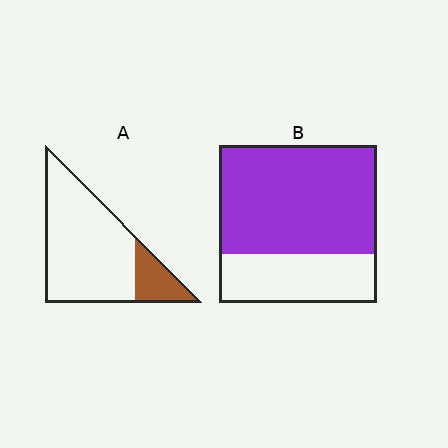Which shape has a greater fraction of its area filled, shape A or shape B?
Shape B.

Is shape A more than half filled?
No.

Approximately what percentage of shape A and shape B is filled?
A is approximately 20% and B is approximately 70%.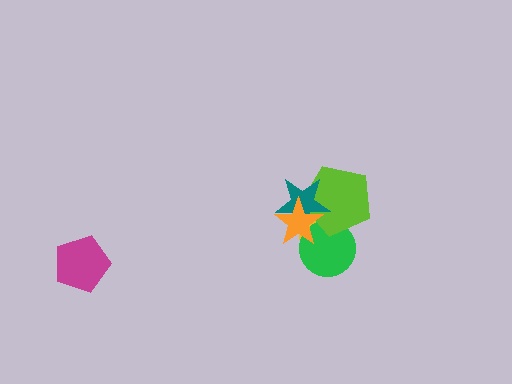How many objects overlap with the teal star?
3 objects overlap with the teal star.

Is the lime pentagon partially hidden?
Yes, it is partially covered by another shape.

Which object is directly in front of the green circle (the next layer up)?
The lime pentagon is directly in front of the green circle.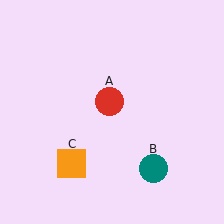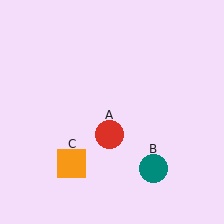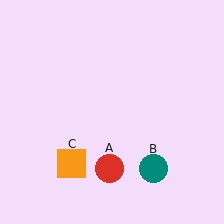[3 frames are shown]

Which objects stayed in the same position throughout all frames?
Teal circle (object B) and orange square (object C) remained stationary.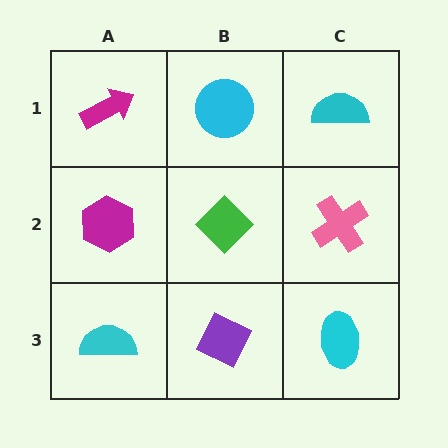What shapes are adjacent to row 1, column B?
A green diamond (row 2, column B), a magenta arrow (row 1, column A), a cyan semicircle (row 1, column C).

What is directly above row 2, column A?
A magenta arrow.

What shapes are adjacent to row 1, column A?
A magenta hexagon (row 2, column A), a cyan circle (row 1, column B).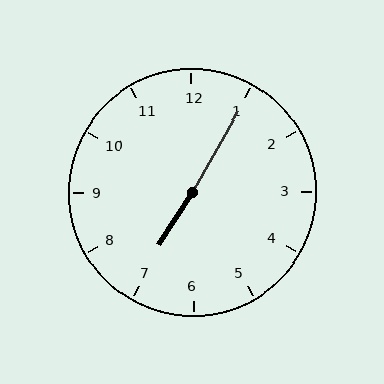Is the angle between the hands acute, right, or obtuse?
It is obtuse.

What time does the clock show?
7:05.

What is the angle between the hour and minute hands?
Approximately 178 degrees.